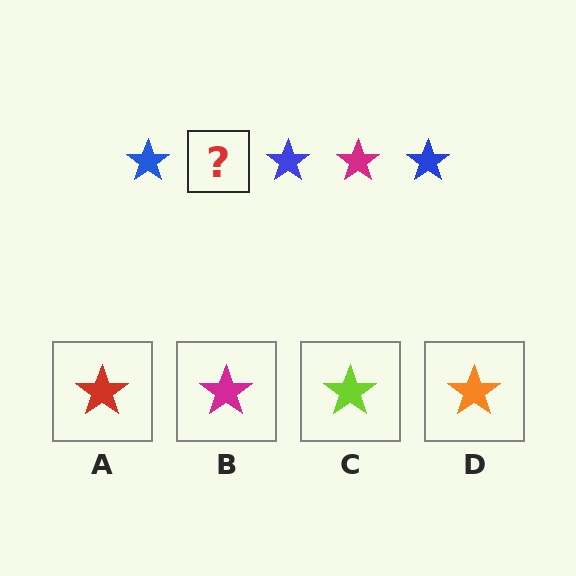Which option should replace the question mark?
Option B.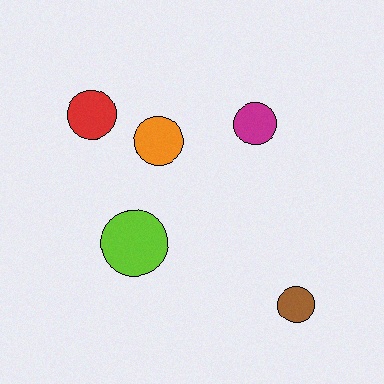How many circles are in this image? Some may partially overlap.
There are 5 circles.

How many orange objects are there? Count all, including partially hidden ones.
There is 1 orange object.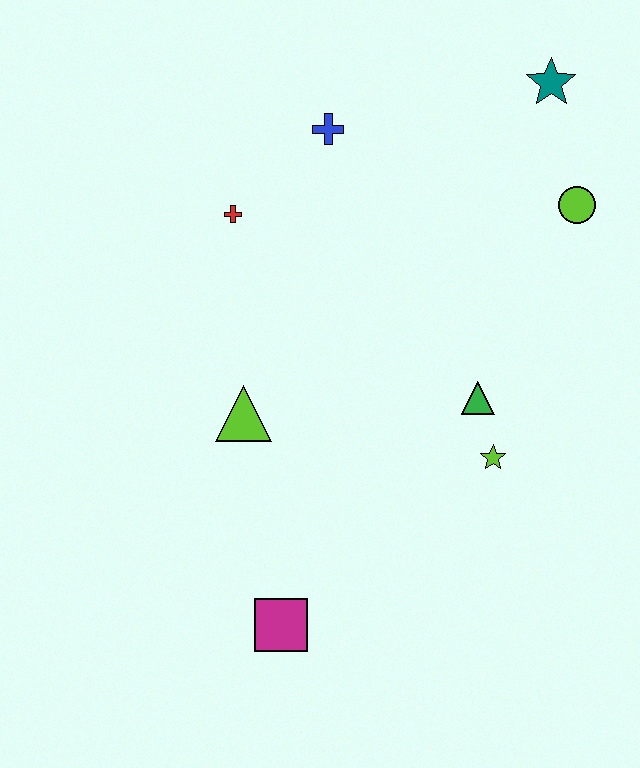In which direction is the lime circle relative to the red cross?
The lime circle is to the right of the red cross.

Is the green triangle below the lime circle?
Yes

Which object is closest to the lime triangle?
The red cross is closest to the lime triangle.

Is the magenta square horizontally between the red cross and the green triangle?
Yes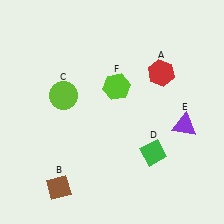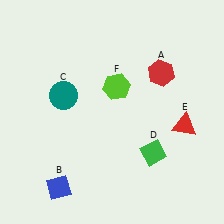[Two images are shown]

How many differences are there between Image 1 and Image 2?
There are 3 differences between the two images.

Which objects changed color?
B changed from brown to blue. C changed from lime to teal. E changed from purple to red.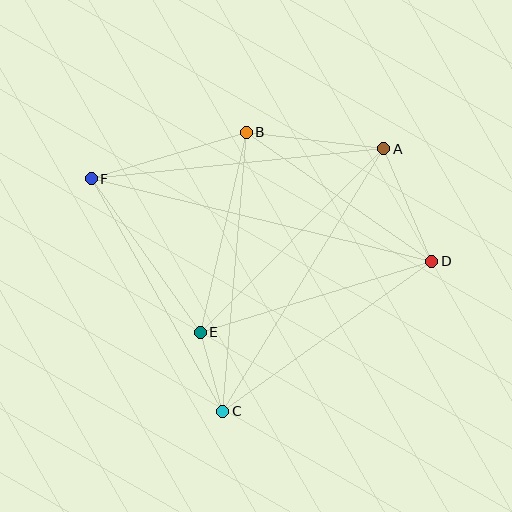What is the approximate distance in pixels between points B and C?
The distance between B and C is approximately 280 pixels.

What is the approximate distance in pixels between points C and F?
The distance between C and F is approximately 267 pixels.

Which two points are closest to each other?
Points C and E are closest to each other.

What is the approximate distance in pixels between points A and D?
The distance between A and D is approximately 123 pixels.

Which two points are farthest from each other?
Points D and F are farthest from each other.